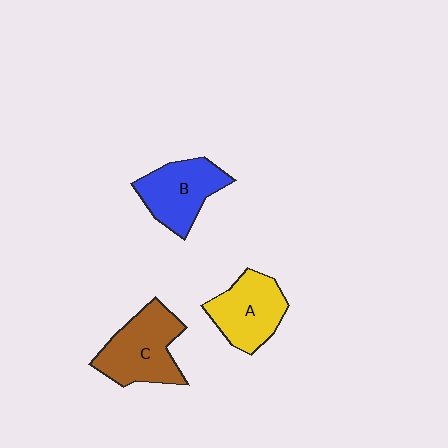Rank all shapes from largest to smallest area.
From largest to smallest: C (brown), B (blue), A (yellow).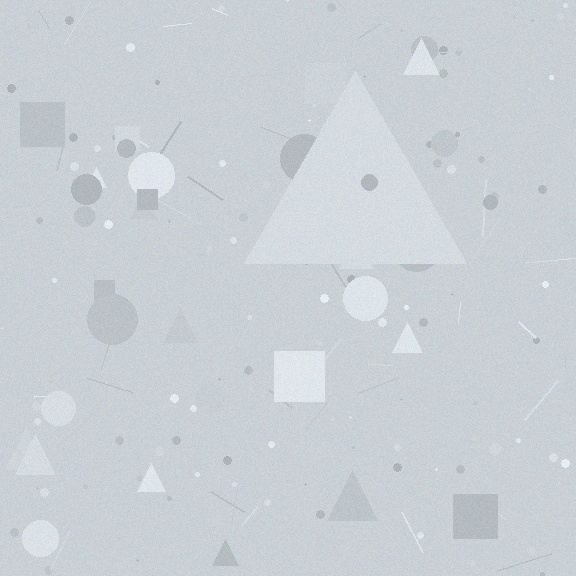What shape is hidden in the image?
A triangle is hidden in the image.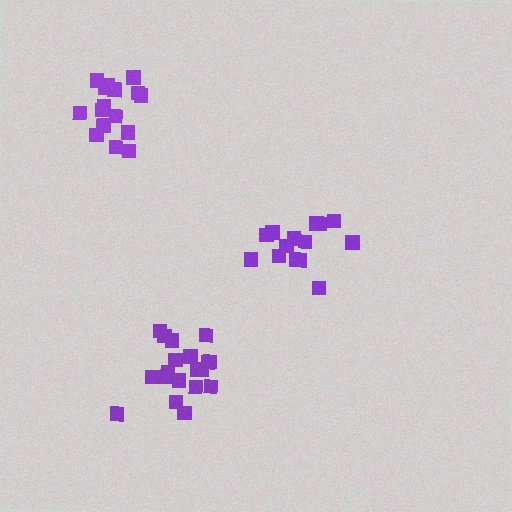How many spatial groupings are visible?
There are 3 spatial groupings.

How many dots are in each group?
Group 1: 14 dots, Group 2: 19 dots, Group 3: 16 dots (49 total).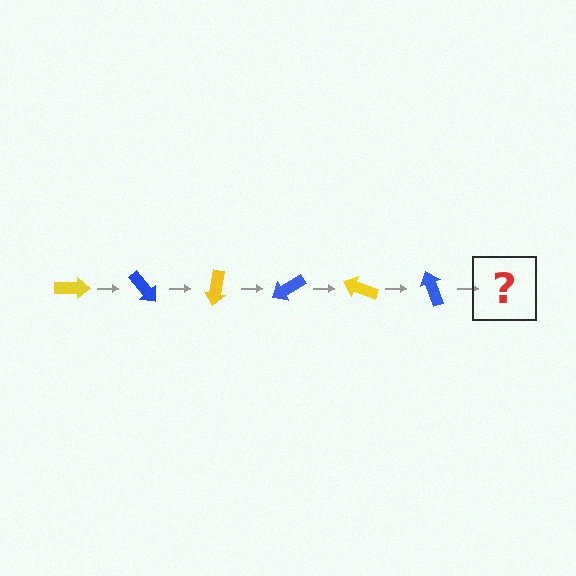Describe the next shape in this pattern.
It should be a yellow arrow, rotated 300 degrees from the start.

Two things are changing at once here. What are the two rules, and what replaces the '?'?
The two rules are that it rotates 50 degrees each step and the color cycles through yellow and blue. The '?' should be a yellow arrow, rotated 300 degrees from the start.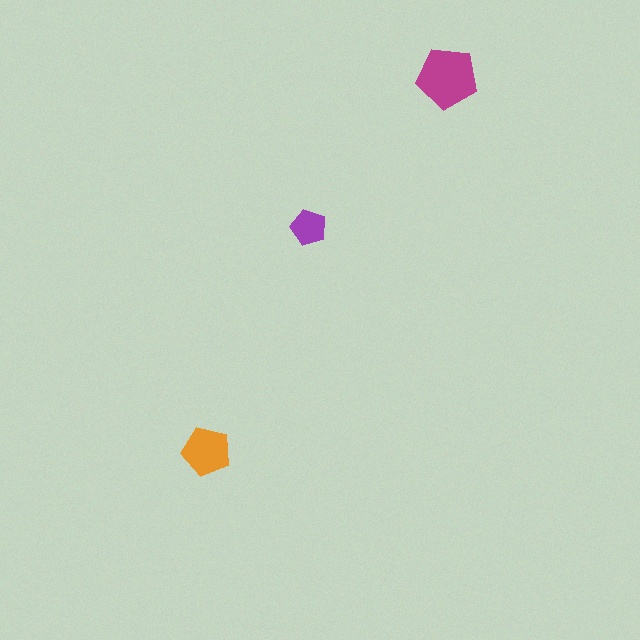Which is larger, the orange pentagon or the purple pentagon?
The orange one.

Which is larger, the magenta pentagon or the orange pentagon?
The magenta one.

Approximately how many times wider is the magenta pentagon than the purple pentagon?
About 1.5 times wider.